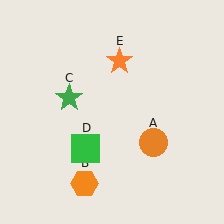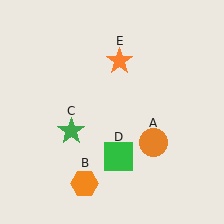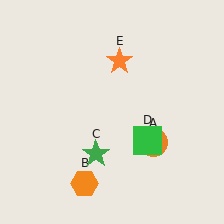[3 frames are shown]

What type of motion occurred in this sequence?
The green star (object C), green square (object D) rotated counterclockwise around the center of the scene.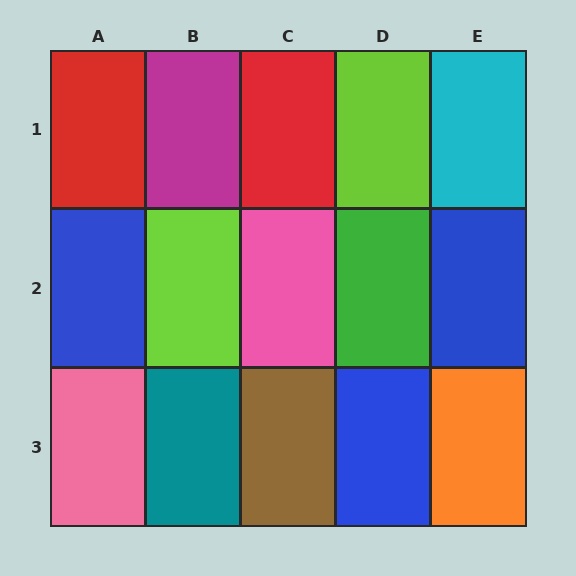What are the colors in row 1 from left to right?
Red, magenta, red, lime, cyan.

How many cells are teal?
1 cell is teal.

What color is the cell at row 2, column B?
Lime.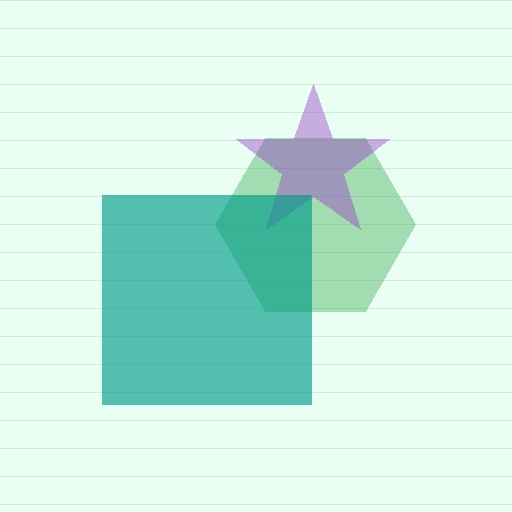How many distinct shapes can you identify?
There are 3 distinct shapes: a green hexagon, a purple star, a teal square.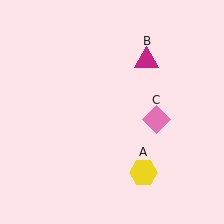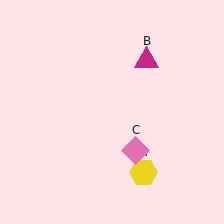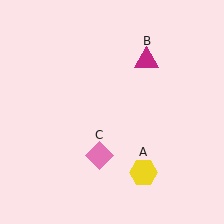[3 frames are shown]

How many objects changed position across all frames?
1 object changed position: pink diamond (object C).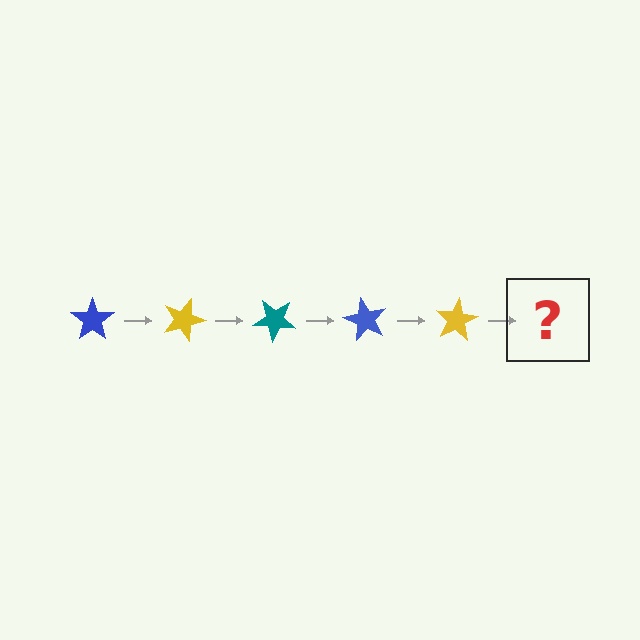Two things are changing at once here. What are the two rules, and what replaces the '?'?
The two rules are that it rotates 20 degrees each step and the color cycles through blue, yellow, and teal. The '?' should be a teal star, rotated 100 degrees from the start.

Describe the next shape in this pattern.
It should be a teal star, rotated 100 degrees from the start.